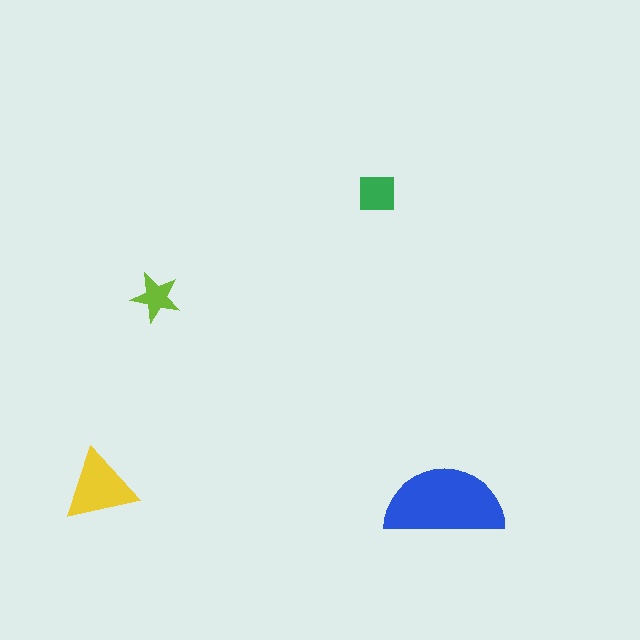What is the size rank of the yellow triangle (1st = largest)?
2nd.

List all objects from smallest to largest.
The lime star, the green square, the yellow triangle, the blue semicircle.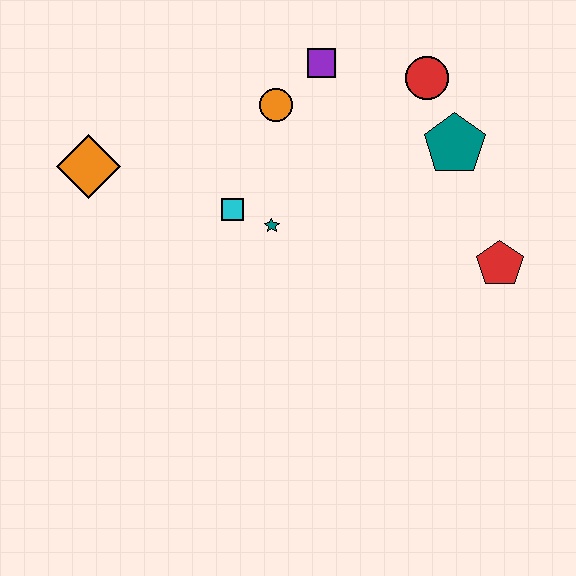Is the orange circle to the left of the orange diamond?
No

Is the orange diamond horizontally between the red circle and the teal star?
No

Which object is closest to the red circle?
The teal pentagon is closest to the red circle.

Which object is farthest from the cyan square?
The red pentagon is farthest from the cyan square.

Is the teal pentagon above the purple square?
No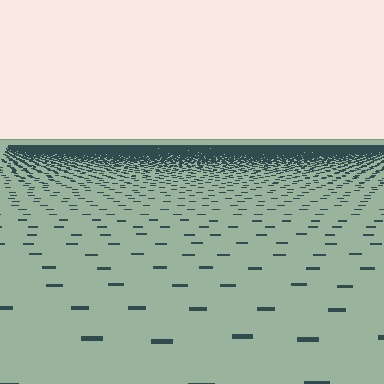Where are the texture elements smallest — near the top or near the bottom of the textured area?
Near the top.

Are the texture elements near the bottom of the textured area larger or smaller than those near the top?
Larger. Near the bottom, elements are closer to the viewer and appear at a bigger on-screen size.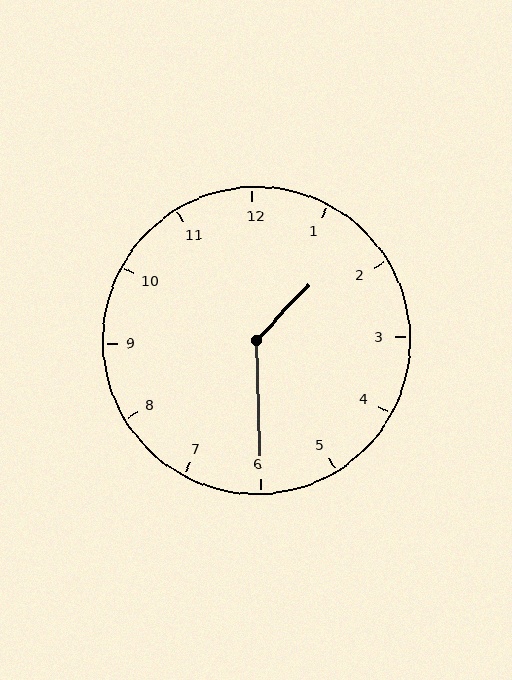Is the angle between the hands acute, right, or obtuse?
It is obtuse.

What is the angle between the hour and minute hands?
Approximately 135 degrees.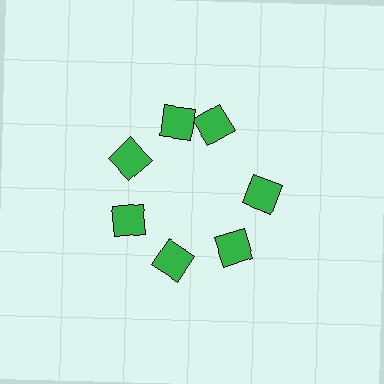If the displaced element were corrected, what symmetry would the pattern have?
It would have 7-fold rotational symmetry — the pattern would map onto itself every 51 degrees.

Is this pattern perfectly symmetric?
No. The 7 green diamonds are arranged in a ring, but one element near the 1 o'clock position is rotated out of alignment along the ring, breaking the 7-fold rotational symmetry.